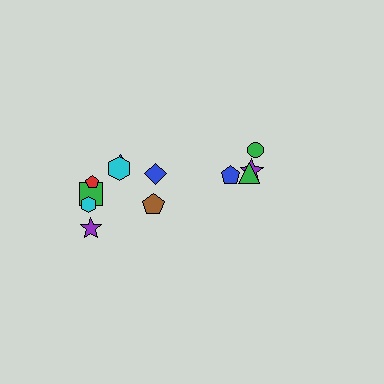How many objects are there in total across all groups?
There are 12 objects.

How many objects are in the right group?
There are 4 objects.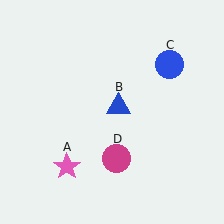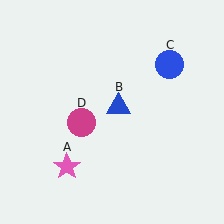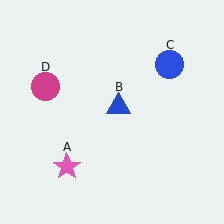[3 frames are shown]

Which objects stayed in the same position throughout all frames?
Pink star (object A) and blue triangle (object B) and blue circle (object C) remained stationary.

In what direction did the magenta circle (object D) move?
The magenta circle (object D) moved up and to the left.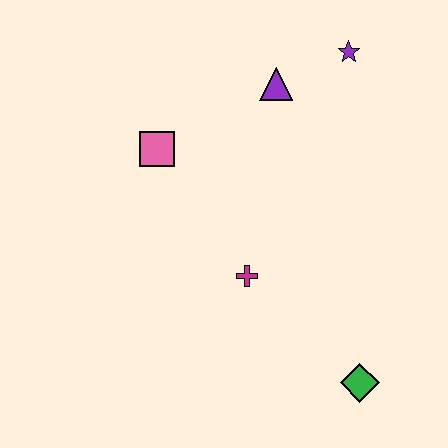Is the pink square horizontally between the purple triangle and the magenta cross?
No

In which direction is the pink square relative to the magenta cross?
The pink square is above the magenta cross.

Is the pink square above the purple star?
No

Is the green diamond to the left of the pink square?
No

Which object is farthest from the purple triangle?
The green diamond is farthest from the purple triangle.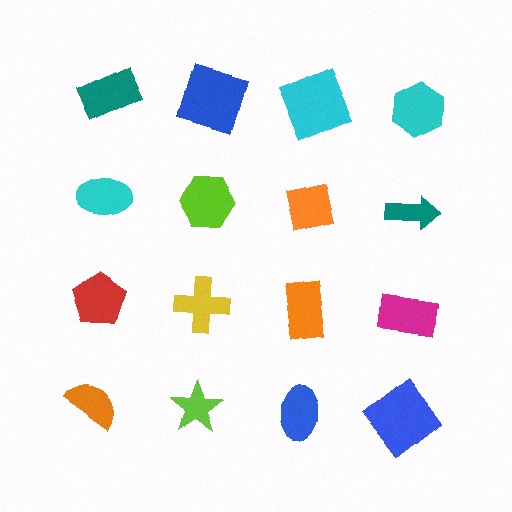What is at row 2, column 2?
A lime hexagon.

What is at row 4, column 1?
An orange semicircle.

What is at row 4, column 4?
A blue diamond.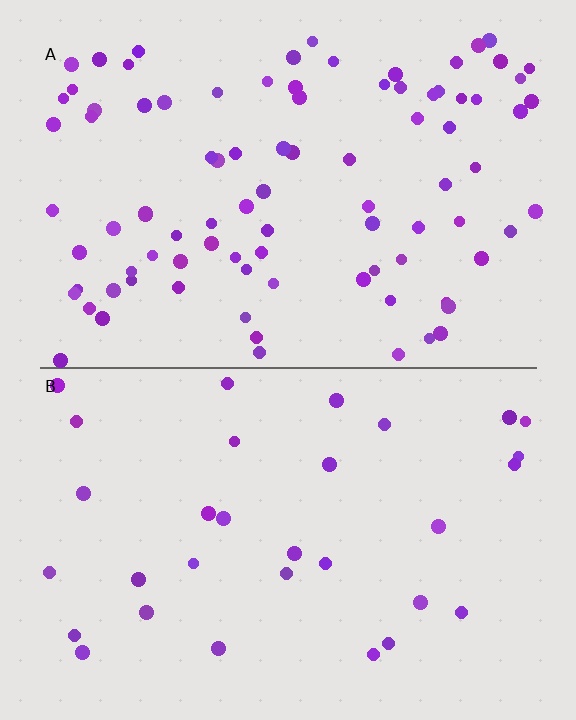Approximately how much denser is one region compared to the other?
Approximately 2.9× — region A over region B.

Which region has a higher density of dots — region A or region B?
A (the top).